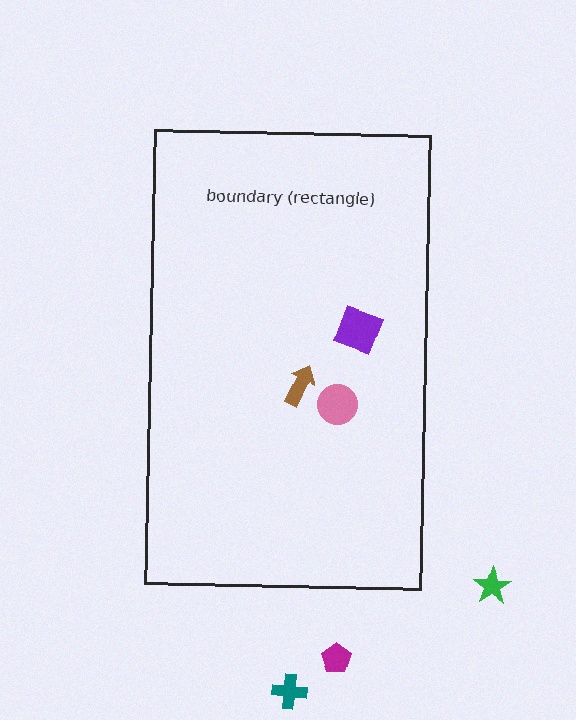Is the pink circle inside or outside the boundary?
Inside.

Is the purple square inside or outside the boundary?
Inside.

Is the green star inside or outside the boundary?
Outside.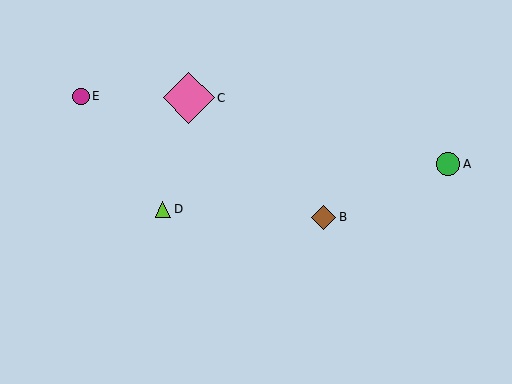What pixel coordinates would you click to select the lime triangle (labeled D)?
Click at (163, 209) to select the lime triangle D.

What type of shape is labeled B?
Shape B is a brown diamond.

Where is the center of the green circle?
The center of the green circle is at (448, 164).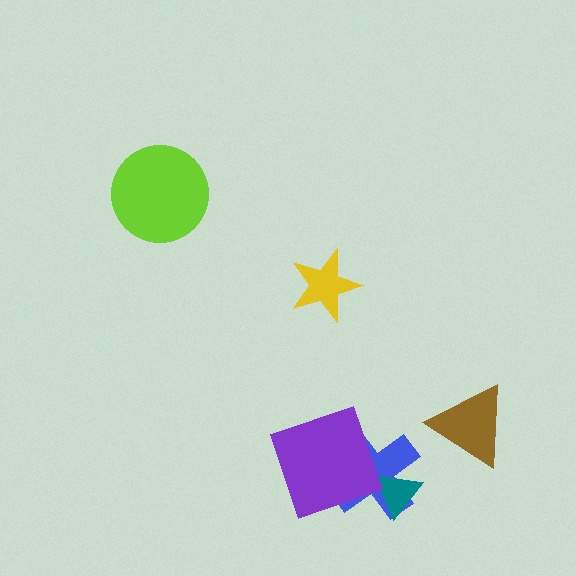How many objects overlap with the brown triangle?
0 objects overlap with the brown triangle.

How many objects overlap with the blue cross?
2 objects overlap with the blue cross.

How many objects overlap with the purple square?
1 object overlaps with the purple square.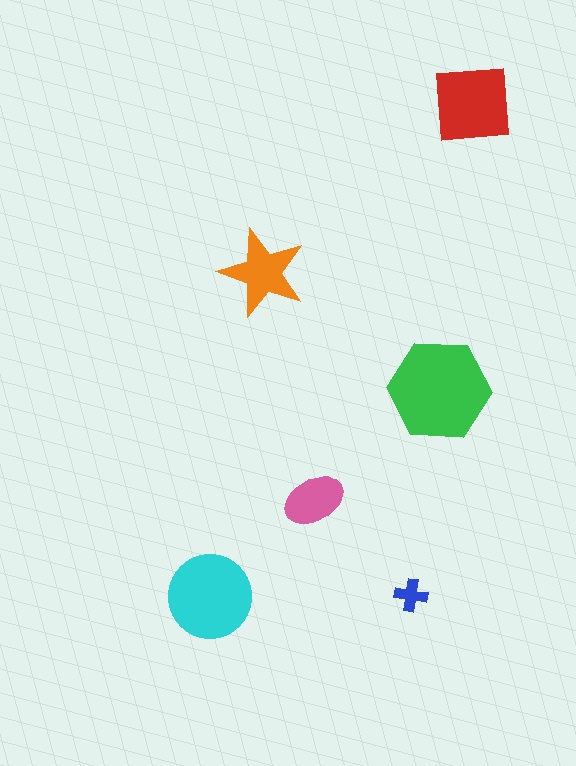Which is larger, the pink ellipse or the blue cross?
The pink ellipse.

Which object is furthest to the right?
The red square is rightmost.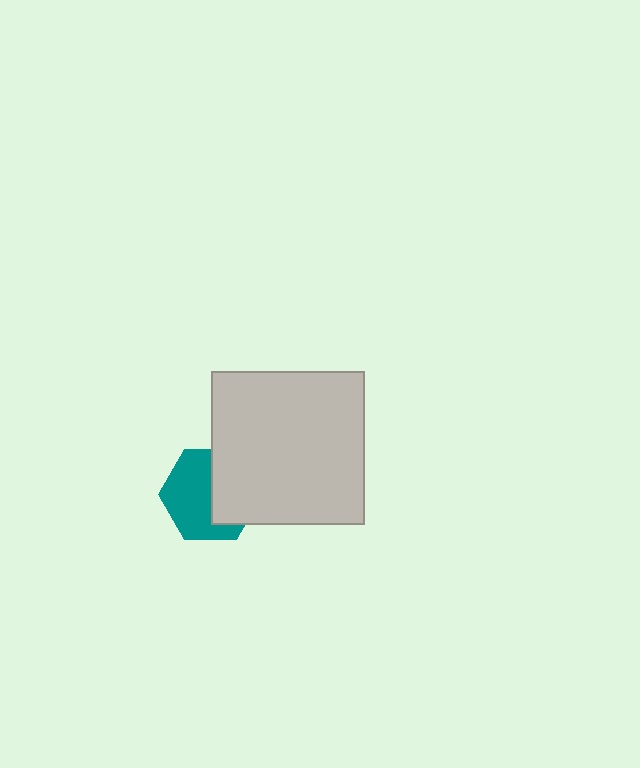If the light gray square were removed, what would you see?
You would see the complete teal hexagon.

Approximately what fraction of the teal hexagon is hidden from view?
Roughly 43% of the teal hexagon is hidden behind the light gray square.